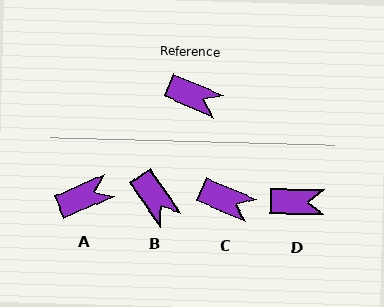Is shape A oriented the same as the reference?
No, it is off by about 47 degrees.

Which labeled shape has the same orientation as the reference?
C.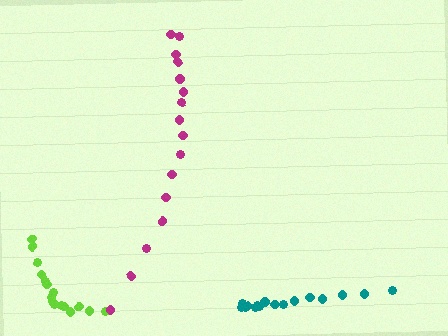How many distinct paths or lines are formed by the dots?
There are 3 distinct paths.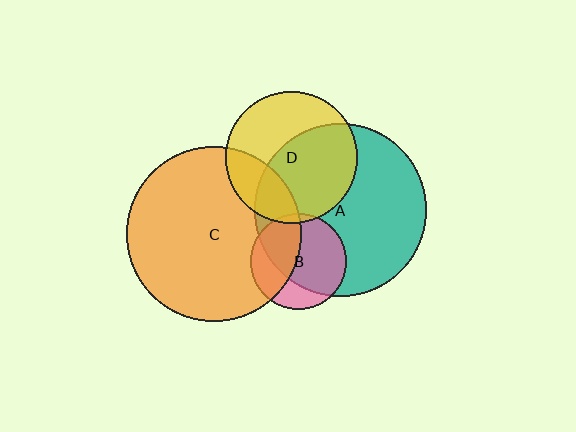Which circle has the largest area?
Circle C (orange).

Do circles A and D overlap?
Yes.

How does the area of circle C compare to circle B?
Approximately 3.3 times.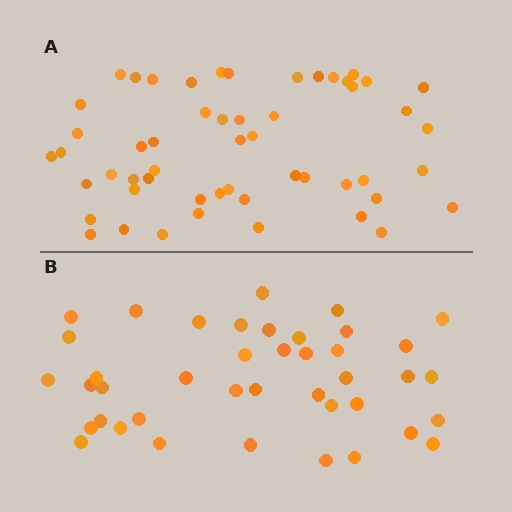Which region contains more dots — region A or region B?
Region A (the top region) has more dots.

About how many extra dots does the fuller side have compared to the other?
Region A has roughly 12 or so more dots than region B.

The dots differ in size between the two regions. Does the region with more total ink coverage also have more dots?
No. Region B has more total ink coverage because its dots are larger, but region A actually contains more individual dots. Total area can be misleading — the number of items is what matters here.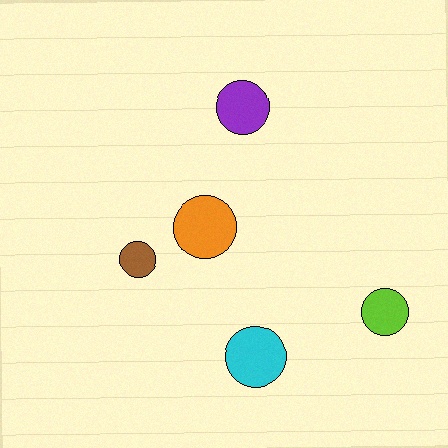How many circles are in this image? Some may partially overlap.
There are 5 circles.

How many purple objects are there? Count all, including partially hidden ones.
There is 1 purple object.